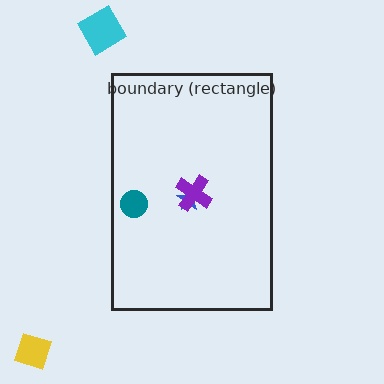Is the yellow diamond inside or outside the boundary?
Outside.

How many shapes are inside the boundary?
3 inside, 2 outside.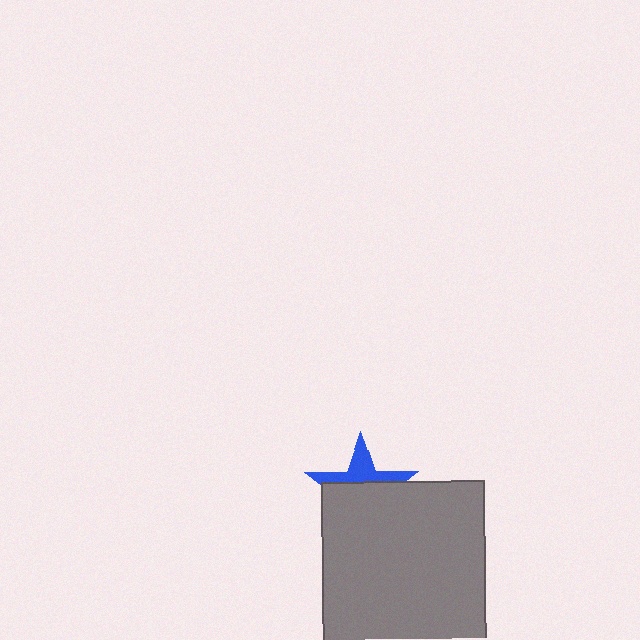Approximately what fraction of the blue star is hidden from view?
Roughly 63% of the blue star is hidden behind the gray square.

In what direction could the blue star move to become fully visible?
The blue star could move up. That would shift it out from behind the gray square entirely.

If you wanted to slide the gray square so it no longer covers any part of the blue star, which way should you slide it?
Slide it down — that is the most direct way to separate the two shapes.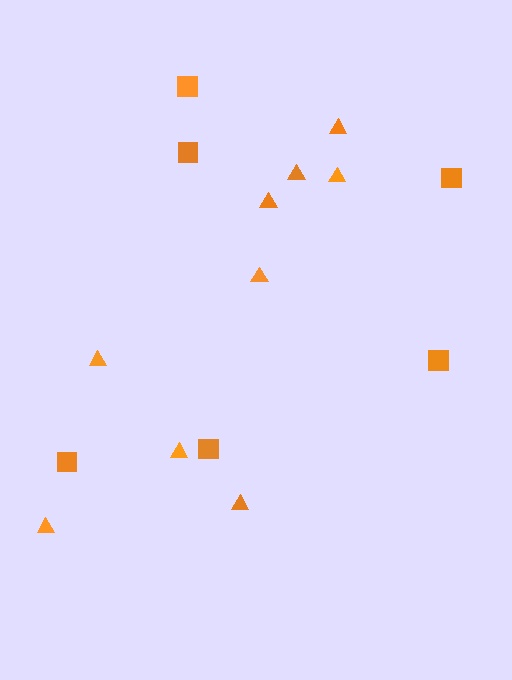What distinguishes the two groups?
There are 2 groups: one group of triangles (9) and one group of squares (6).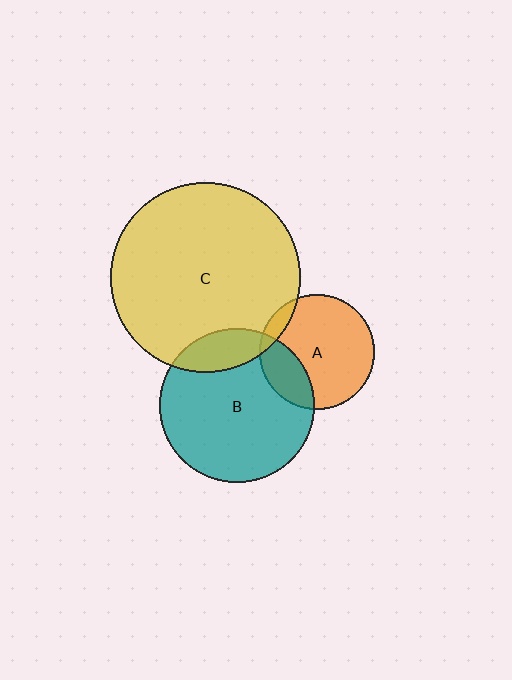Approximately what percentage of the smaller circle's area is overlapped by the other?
Approximately 15%.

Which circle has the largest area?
Circle C (yellow).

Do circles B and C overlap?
Yes.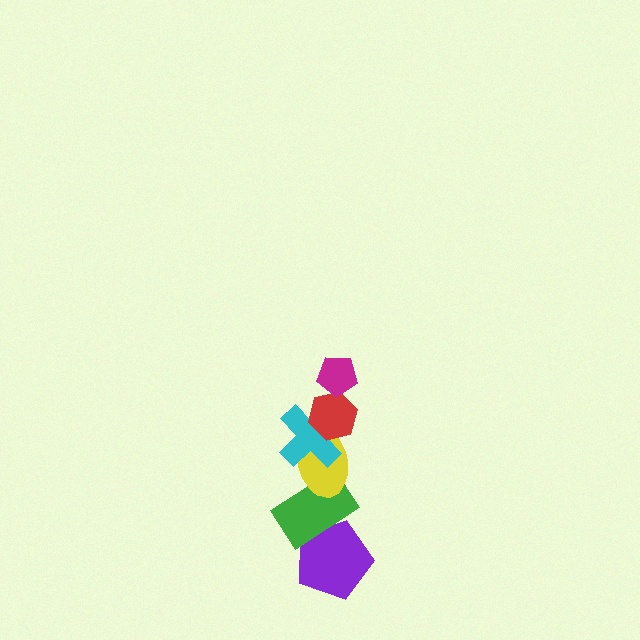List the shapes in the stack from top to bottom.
From top to bottom: the magenta pentagon, the red hexagon, the cyan cross, the yellow ellipse, the green rectangle, the purple pentagon.